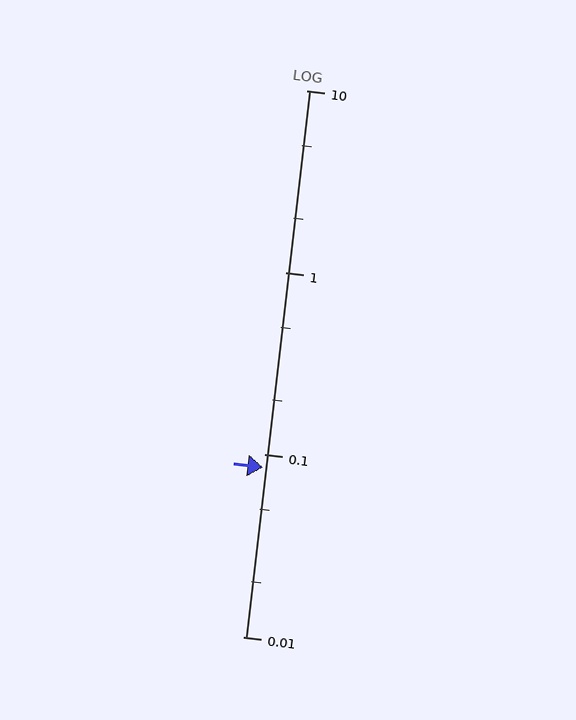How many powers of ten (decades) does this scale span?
The scale spans 3 decades, from 0.01 to 10.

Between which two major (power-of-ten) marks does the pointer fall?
The pointer is between 0.01 and 0.1.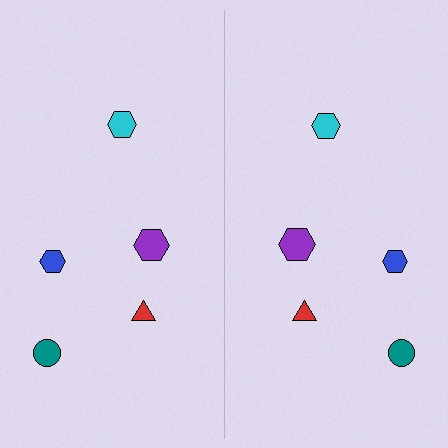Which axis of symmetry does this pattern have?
The pattern has a vertical axis of symmetry running through the center of the image.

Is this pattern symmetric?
Yes, this pattern has bilateral (reflection) symmetry.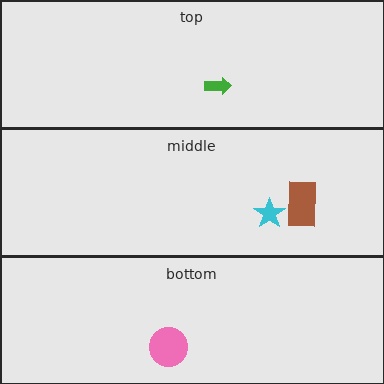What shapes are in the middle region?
The cyan star, the brown rectangle.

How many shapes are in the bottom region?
1.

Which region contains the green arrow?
The top region.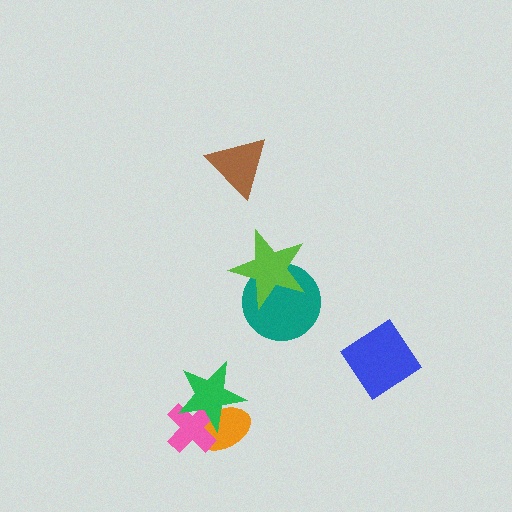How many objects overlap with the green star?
2 objects overlap with the green star.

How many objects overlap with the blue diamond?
0 objects overlap with the blue diamond.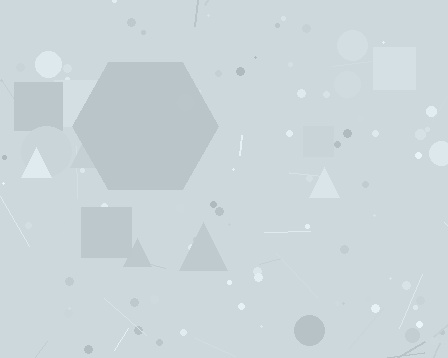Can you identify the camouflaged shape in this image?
The camouflaged shape is a hexagon.